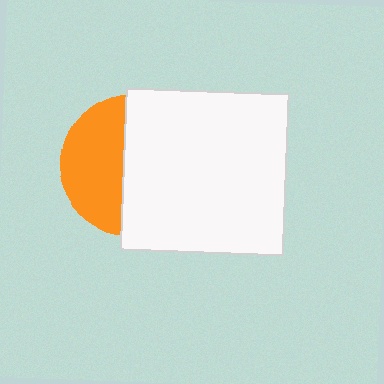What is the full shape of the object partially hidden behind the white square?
The partially hidden object is an orange circle.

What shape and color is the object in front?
The object in front is a white square.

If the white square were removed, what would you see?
You would see the complete orange circle.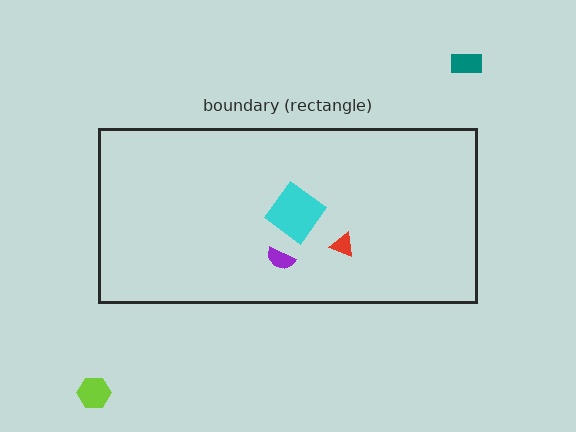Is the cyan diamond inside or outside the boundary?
Inside.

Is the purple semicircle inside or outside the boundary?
Inside.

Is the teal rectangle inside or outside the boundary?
Outside.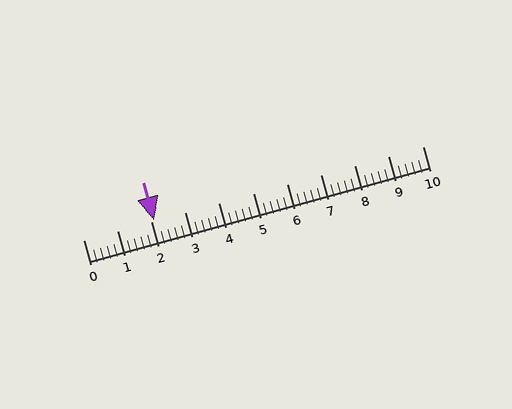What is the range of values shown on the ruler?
The ruler shows values from 0 to 10.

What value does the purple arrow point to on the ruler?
The purple arrow points to approximately 2.1.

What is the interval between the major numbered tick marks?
The major tick marks are spaced 1 units apart.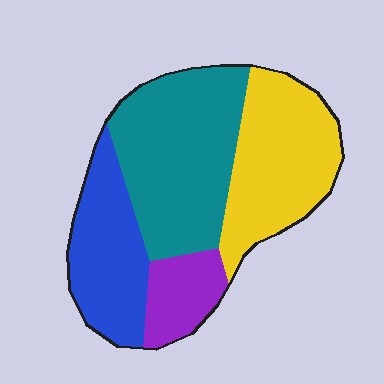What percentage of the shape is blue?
Blue takes up about one fifth (1/5) of the shape.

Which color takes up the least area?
Purple, at roughly 10%.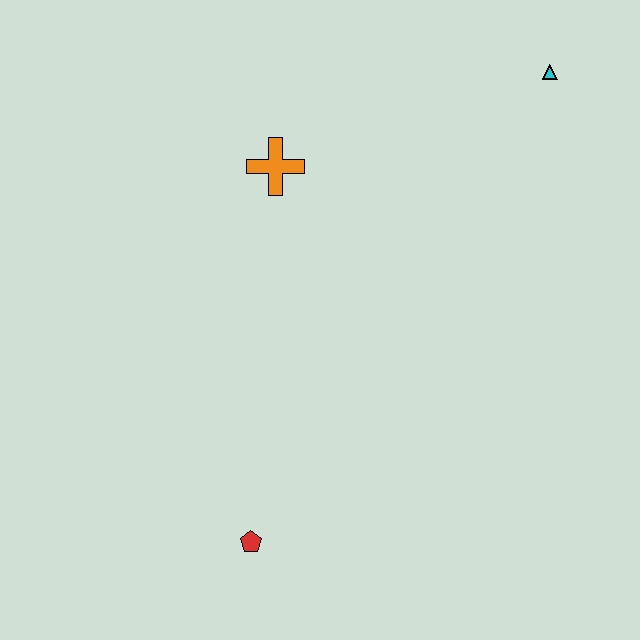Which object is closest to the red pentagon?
The orange cross is closest to the red pentagon.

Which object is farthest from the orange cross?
The red pentagon is farthest from the orange cross.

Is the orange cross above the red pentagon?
Yes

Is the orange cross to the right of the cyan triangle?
No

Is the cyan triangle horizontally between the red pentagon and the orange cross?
No